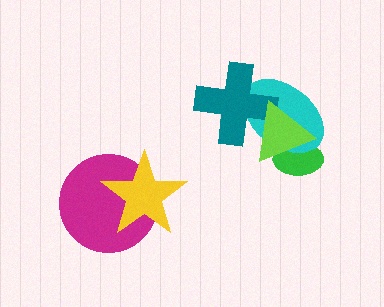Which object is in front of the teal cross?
The lime triangle is in front of the teal cross.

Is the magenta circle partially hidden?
Yes, it is partially covered by another shape.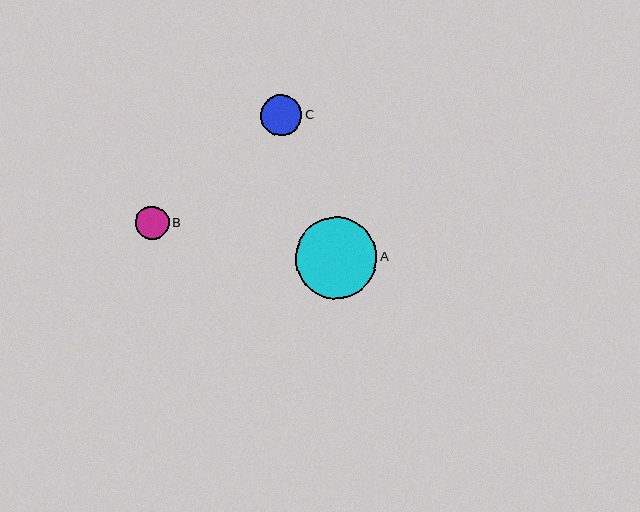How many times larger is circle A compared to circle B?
Circle A is approximately 2.4 times the size of circle B.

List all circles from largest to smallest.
From largest to smallest: A, C, B.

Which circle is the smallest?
Circle B is the smallest with a size of approximately 33 pixels.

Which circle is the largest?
Circle A is the largest with a size of approximately 81 pixels.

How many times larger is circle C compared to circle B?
Circle C is approximately 1.2 times the size of circle B.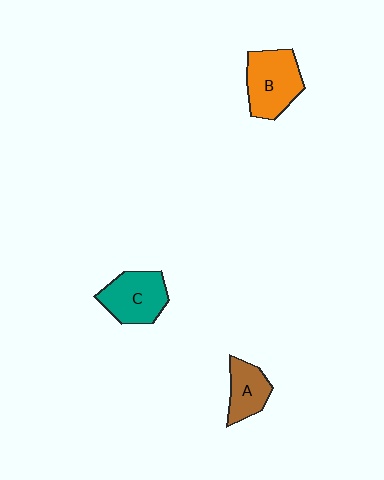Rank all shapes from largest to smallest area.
From largest to smallest: B (orange), C (teal), A (brown).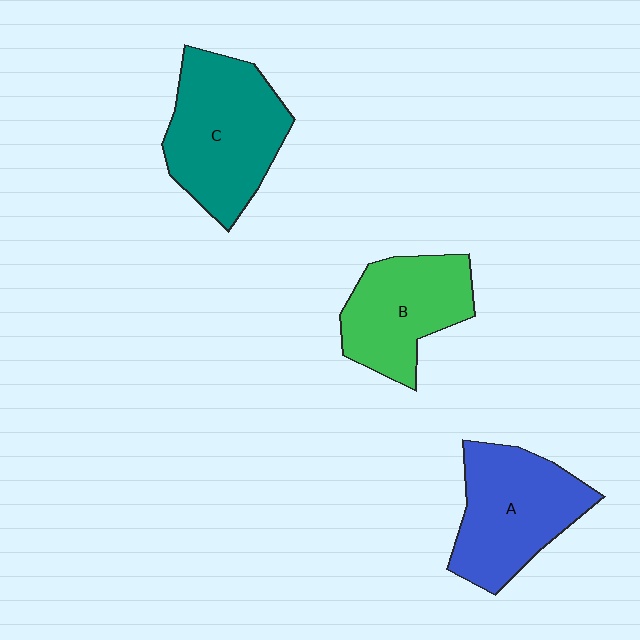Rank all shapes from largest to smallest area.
From largest to smallest: C (teal), A (blue), B (green).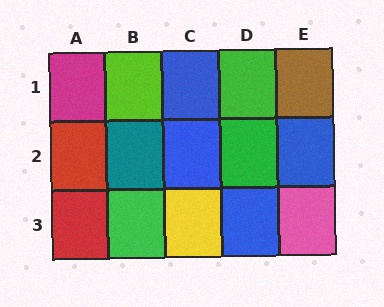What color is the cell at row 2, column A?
Red.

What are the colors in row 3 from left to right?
Red, green, yellow, blue, pink.